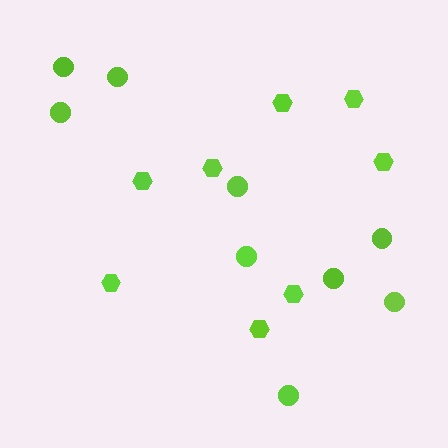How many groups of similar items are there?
There are 2 groups: one group of circles (9) and one group of hexagons (8).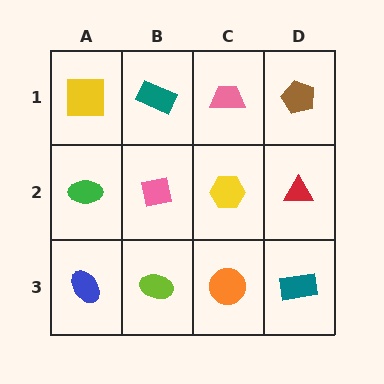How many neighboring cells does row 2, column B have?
4.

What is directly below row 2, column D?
A teal rectangle.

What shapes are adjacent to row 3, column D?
A red triangle (row 2, column D), an orange circle (row 3, column C).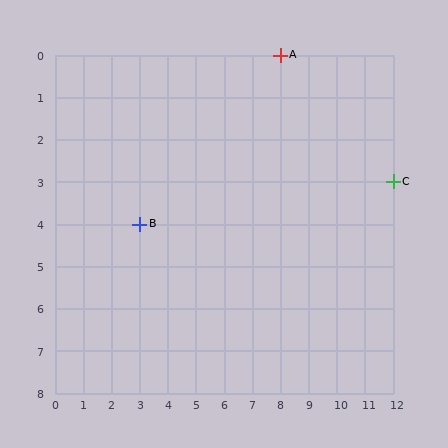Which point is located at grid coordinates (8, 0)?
Point A is at (8, 0).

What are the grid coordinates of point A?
Point A is at grid coordinates (8, 0).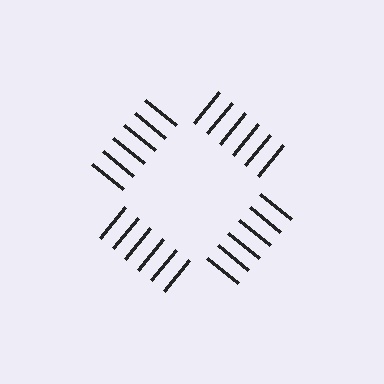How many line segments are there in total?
24 — 6 along each of the 4 edges.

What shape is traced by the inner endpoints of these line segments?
An illusory square — the line segments terminate on its edges but no continuous stroke is drawn.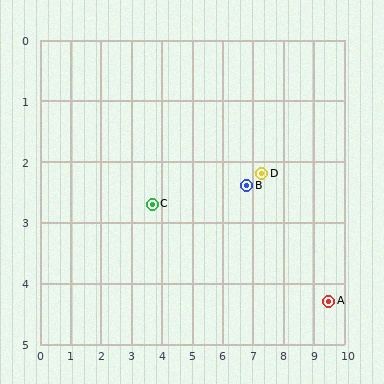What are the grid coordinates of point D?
Point D is at approximately (7.3, 2.2).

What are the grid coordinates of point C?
Point C is at approximately (3.7, 2.7).